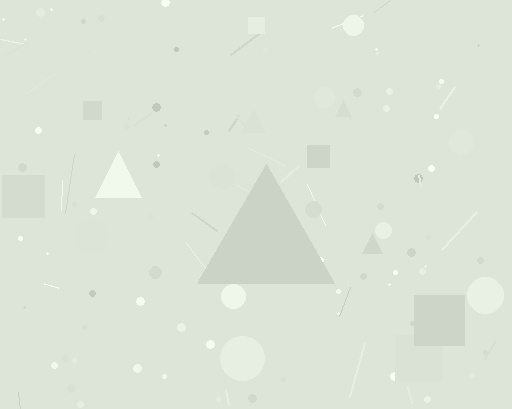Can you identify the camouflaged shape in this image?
The camouflaged shape is a triangle.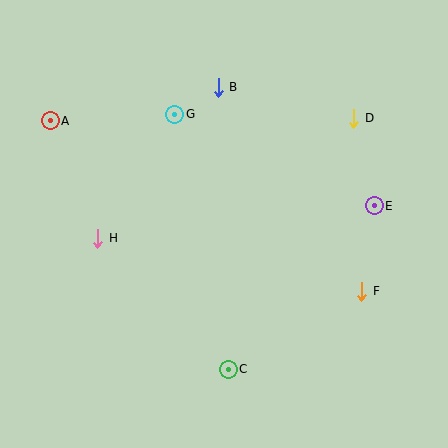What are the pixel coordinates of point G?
Point G is at (175, 114).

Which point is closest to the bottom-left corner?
Point H is closest to the bottom-left corner.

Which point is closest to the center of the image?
Point G at (175, 114) is closest to the center.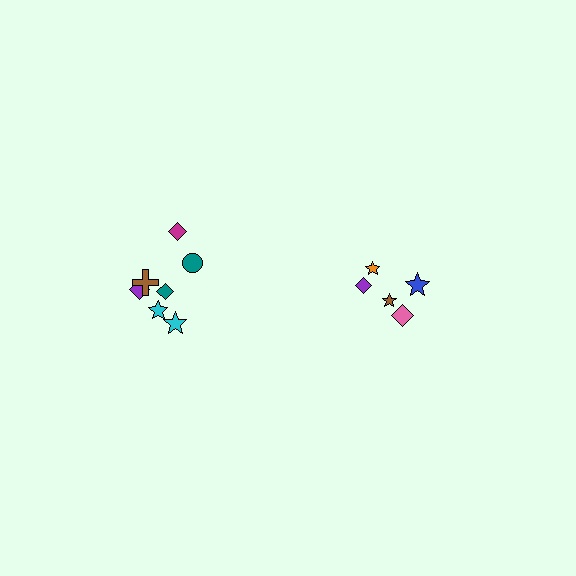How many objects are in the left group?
There are 7 objects.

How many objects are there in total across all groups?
There are 12 objects.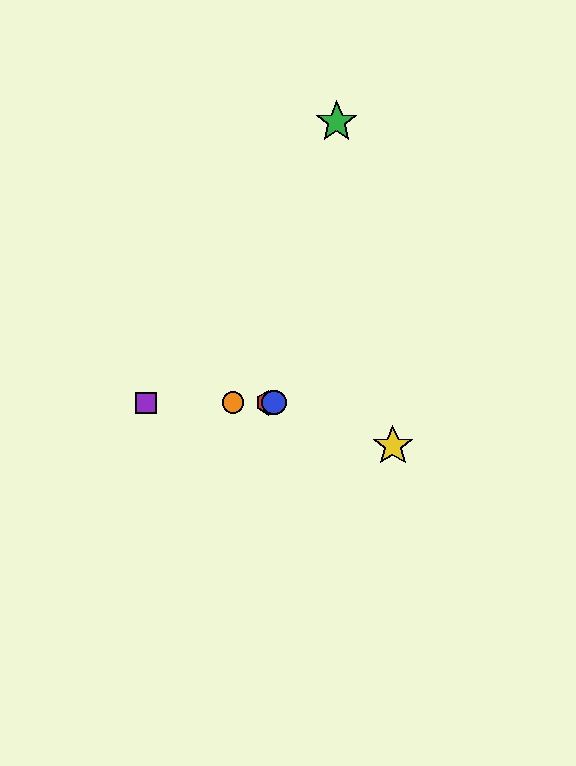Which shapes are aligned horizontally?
The red hexagon, the blue circle, the purple square, the orange circle are aligned horizontally.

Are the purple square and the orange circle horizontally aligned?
Yes, both are at y≈403.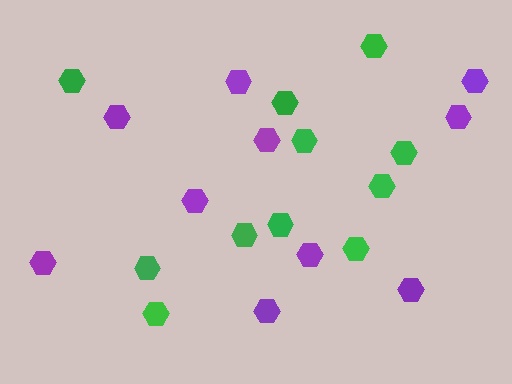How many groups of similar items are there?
There are 2 groups: one group of green hexagons (11) and one group of purple hexagons (10).